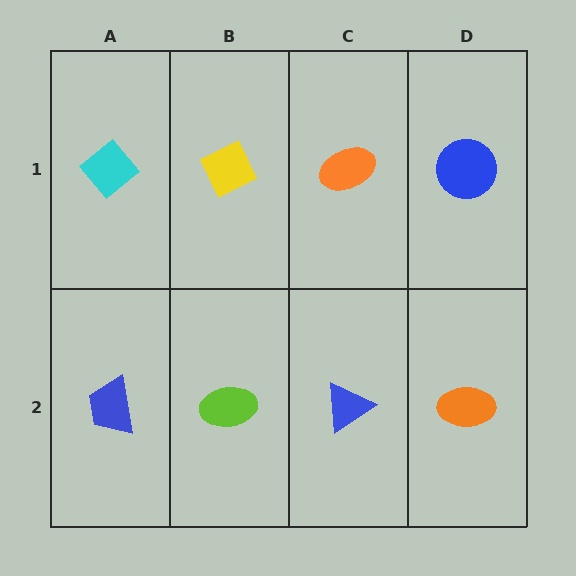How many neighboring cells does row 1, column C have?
3.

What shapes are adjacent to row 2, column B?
A yellow diamond (row 1, column B), a blue trapezoid (row 2, column A), a blue triangle (row 2, column C).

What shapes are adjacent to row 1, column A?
A blue trapezoid (row 2, column A), a yellow diamond (row 1, column B).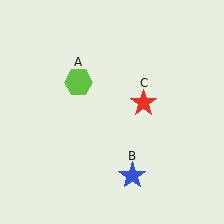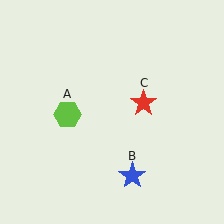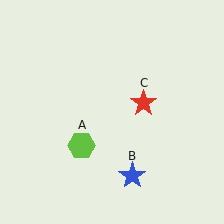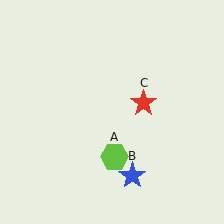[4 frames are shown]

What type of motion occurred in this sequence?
The lime hexagon (object A) rotated counterclockwise around the center of the scene.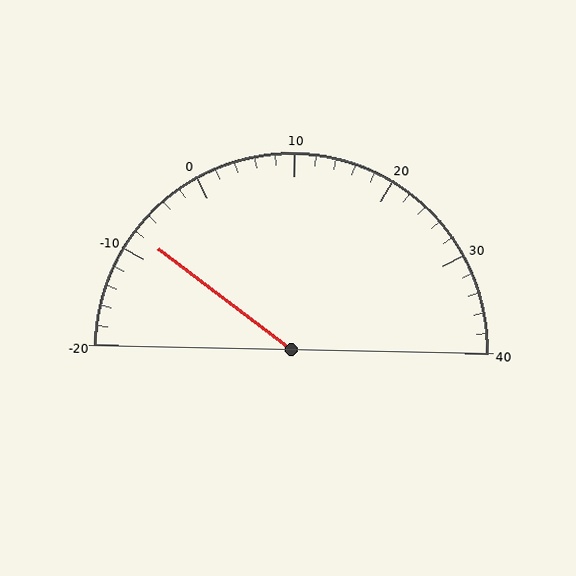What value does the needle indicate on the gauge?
The needle indicates approximately -8.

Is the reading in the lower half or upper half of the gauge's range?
The reading is in the lower half of the range (-20 to 40).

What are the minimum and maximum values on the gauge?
The gauge ranges from -20 to 40.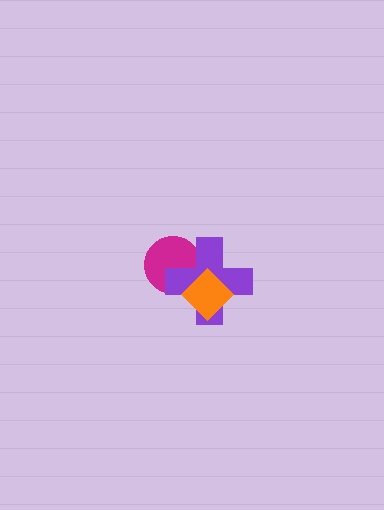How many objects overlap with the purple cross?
2 objects overlap with the purple cross.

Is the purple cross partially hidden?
Yes, it is partially covered by another shape.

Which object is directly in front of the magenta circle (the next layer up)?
The purple cross is directly in front of the magenta circle.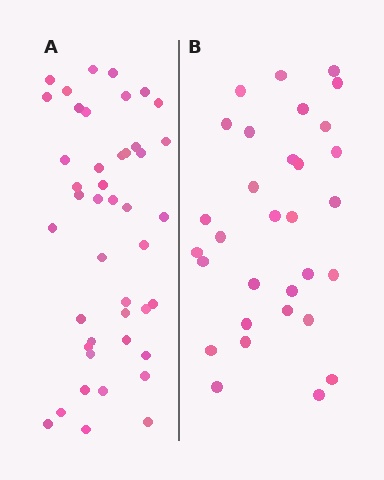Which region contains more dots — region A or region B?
Region A (the left region) has more dots.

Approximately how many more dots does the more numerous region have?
Region A has approximately 15 more dots than region B.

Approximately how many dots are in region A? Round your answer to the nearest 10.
About 40 dots. (The exact count is 44, which rounds to 40.)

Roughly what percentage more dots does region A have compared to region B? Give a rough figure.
About 40% more.